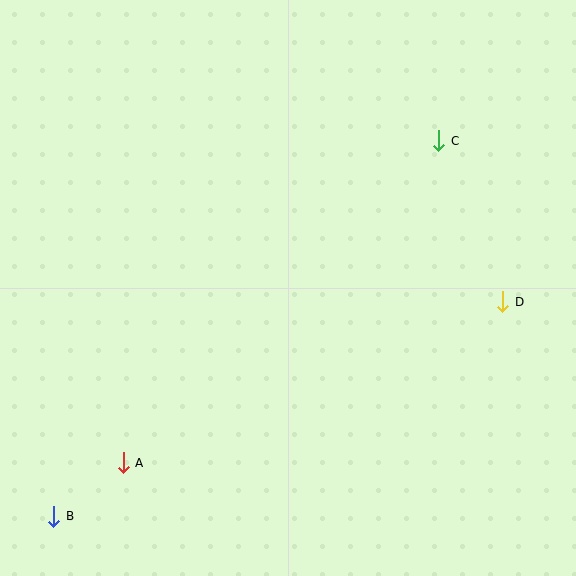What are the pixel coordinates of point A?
Point A is at (123, 463).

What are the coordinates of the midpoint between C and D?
The midpoint between C and D is at (471, 221).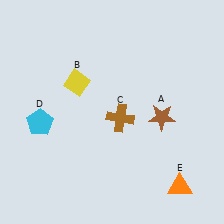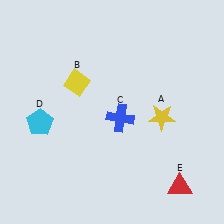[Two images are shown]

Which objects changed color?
A changed from brown to yellow. C changed from brown to blue. E changed from orange to red.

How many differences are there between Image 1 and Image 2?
There are 3 differences between the two images.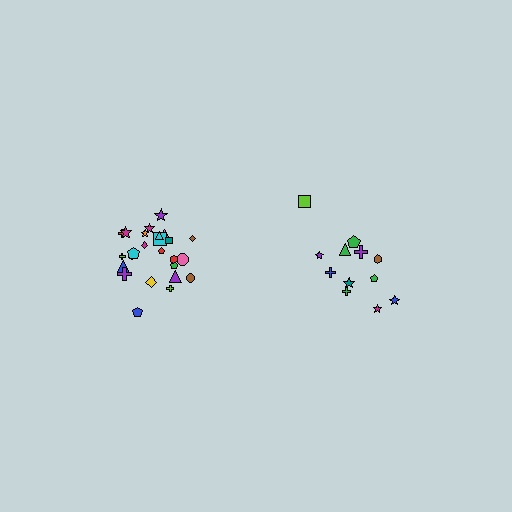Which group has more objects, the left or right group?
The left group.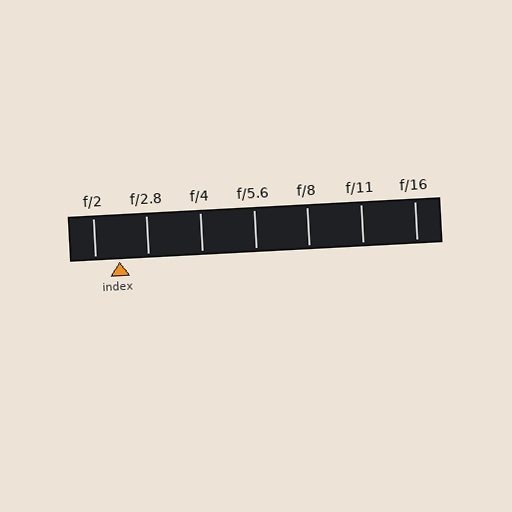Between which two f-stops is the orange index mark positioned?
The index mark is between f/2 and f/2.8.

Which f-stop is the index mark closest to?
The index mark is closest to f/2.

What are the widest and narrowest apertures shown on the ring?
The widest aperture shown is f/2 and the narrowest is f/16.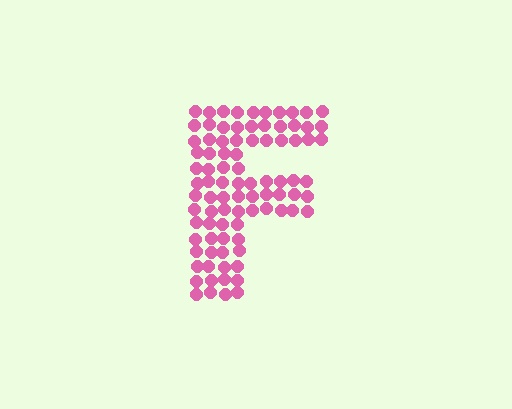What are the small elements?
The small elements are circles.